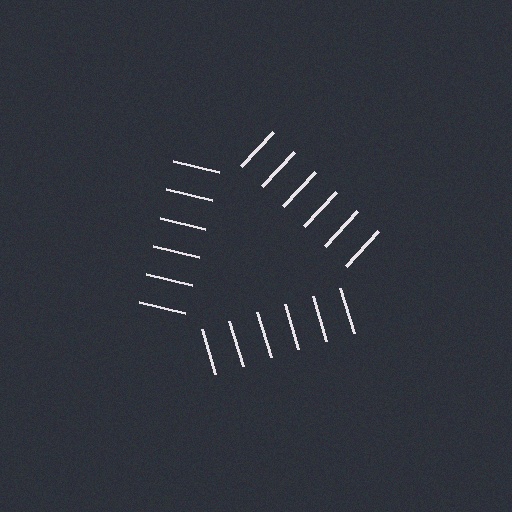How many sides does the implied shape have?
3 sides — the line-ends trace a triangle.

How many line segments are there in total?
18 — 6 along each of the 3 edges.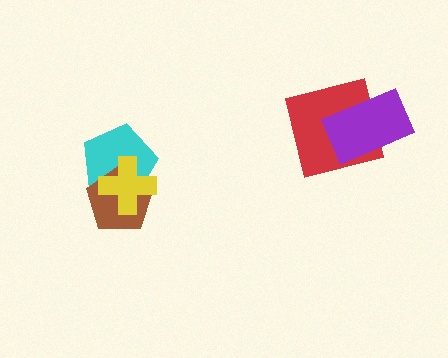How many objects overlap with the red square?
1 object overlaps with the red square.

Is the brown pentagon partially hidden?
Yes, it is partially covered by another shape.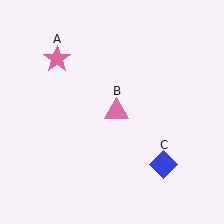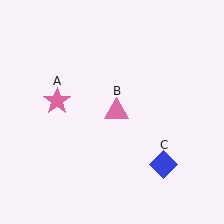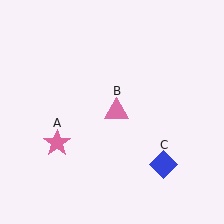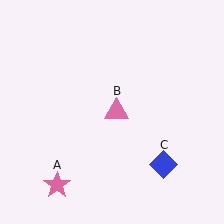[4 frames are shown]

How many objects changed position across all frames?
1 object changed position: pink star (object A).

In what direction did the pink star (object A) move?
The pink star (object A) moved down.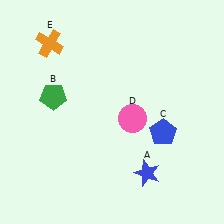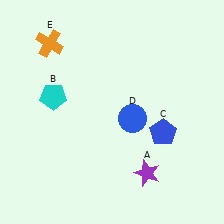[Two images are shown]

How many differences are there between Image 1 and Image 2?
There are 3 differences between the two images.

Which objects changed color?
A changed from blue to purple. B changed from green to cyan. D changed from pink to blue.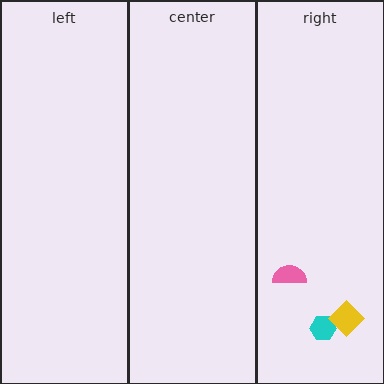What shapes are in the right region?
The cyan hexagon, the pink semicircle, the yellow diamond.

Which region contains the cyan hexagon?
The right region.